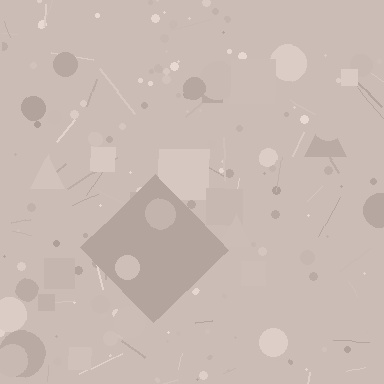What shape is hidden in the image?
A diamond is hidden in the image.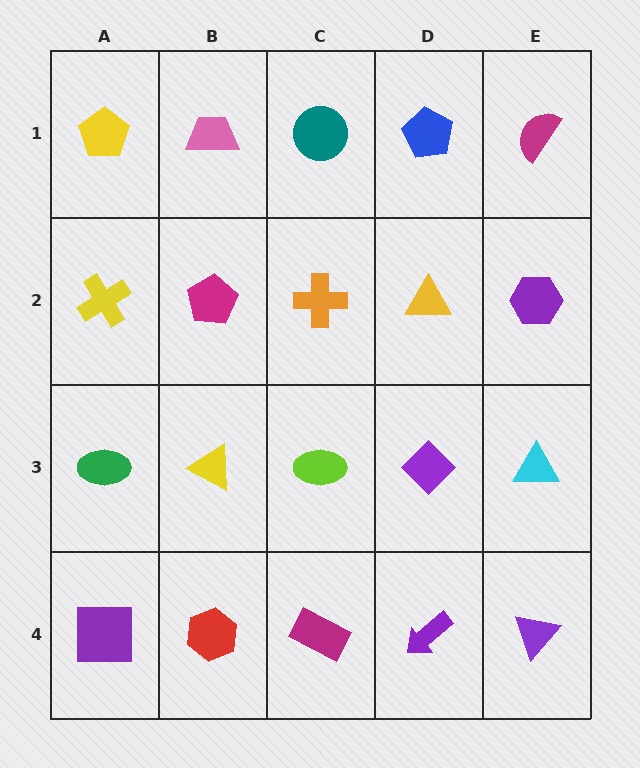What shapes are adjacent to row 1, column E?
A purple hexagon (row 2, column E), a blue pentagon (row 1, column D).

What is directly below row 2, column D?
A purple diamond.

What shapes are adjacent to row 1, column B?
A magenta pentagon (row 2, column B), a yellow pentagon (row 1, column A), a teal circle (row 1, column C).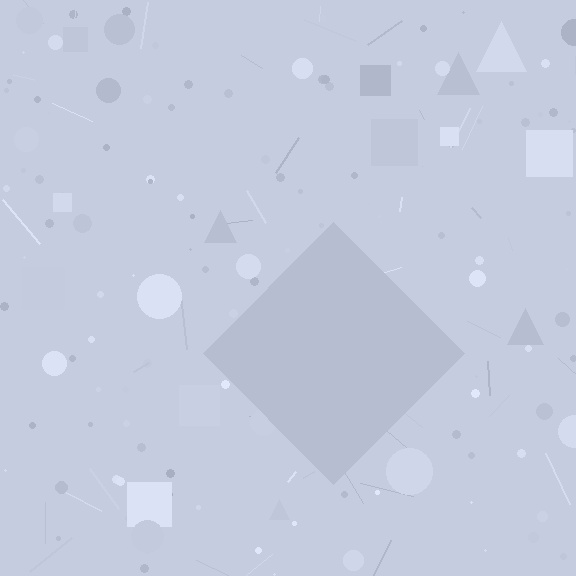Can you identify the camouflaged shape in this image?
The camouflaged shape is a diamond.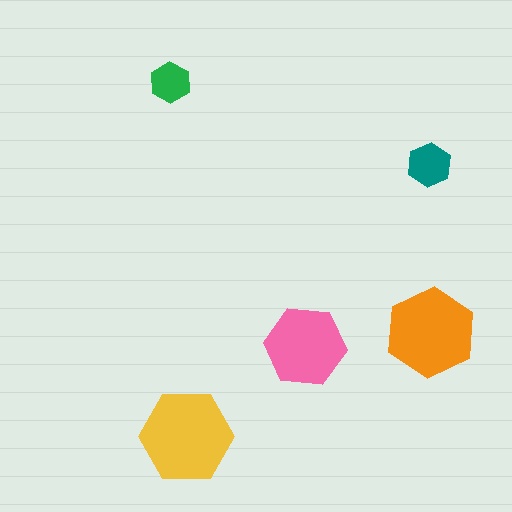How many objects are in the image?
There are 5 objects in the image.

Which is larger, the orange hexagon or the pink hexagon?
The orange one.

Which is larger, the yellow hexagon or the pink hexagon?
The yellow one.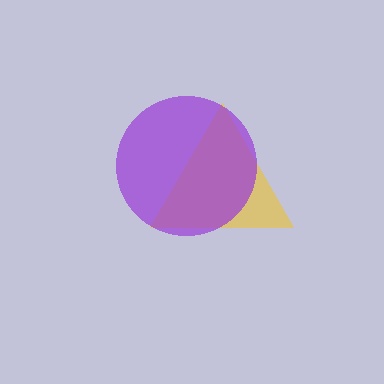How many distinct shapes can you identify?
There are 2 distinct shapes: a yellow triangle, a purple circle.